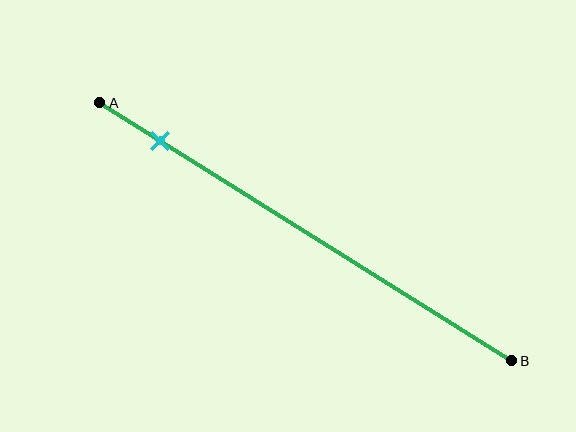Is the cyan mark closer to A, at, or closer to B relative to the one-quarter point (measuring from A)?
The cyan mark is closer to point A than the one-quarter point of segment AB.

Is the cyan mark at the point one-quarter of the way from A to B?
No, the mark is at about 15% from A, not at the 25% one-quarter point.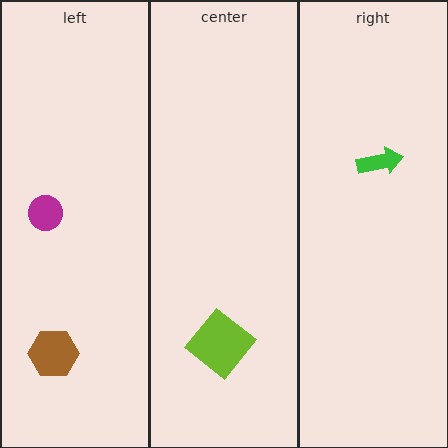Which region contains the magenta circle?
The left region.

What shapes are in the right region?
The green arrow.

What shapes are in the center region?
The lime diamond.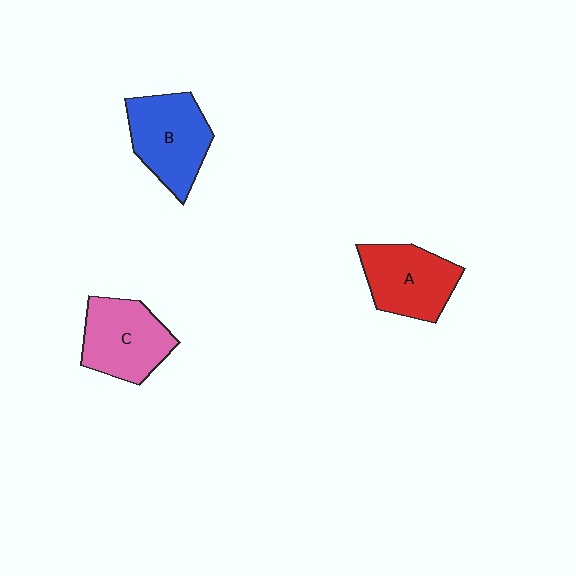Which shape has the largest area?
Shape B (blue).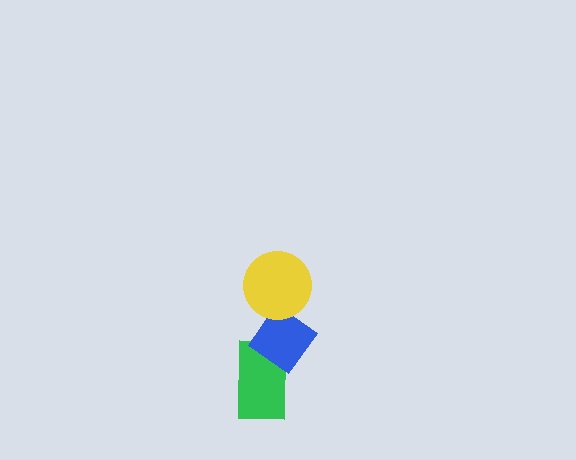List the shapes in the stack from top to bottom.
From top to bottom: the yellow circle, the blue diamond, the green rectangle.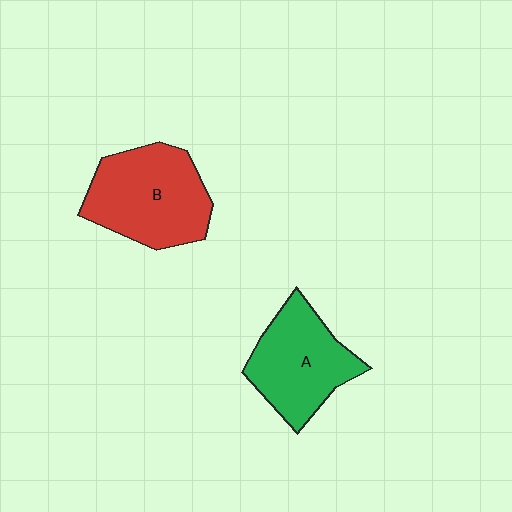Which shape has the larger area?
Shape B (red).